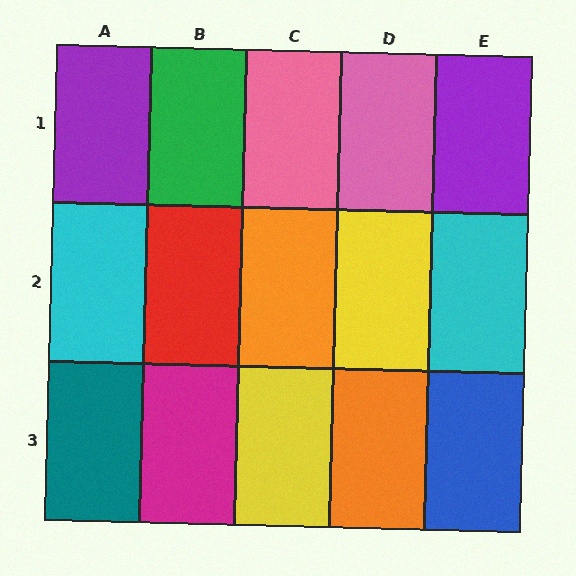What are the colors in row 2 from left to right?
Cyan, red, orange, yellow, cyan.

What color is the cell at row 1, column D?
Pink.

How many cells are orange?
2 cells are orange.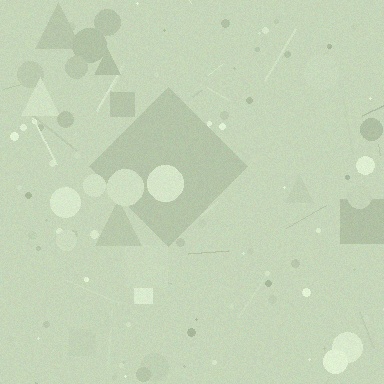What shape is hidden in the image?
A diamond is hidden in the image.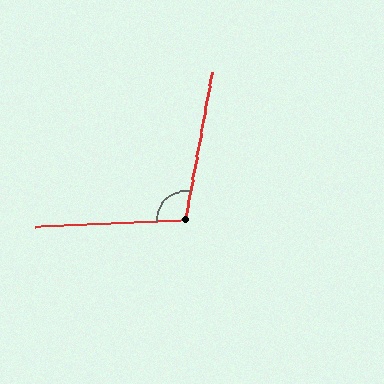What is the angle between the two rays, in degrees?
Approximately 103 degrees.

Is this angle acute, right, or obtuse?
It is obtuse.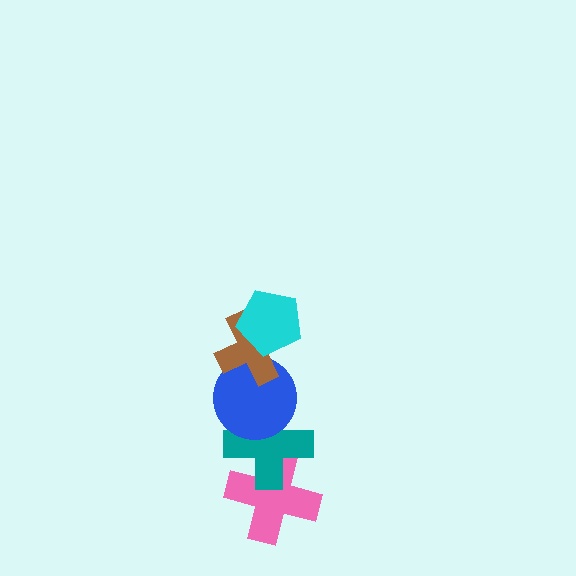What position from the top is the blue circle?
The blue circle is 3rd from the top.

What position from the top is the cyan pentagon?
The cyan pentagon is 1st from the top.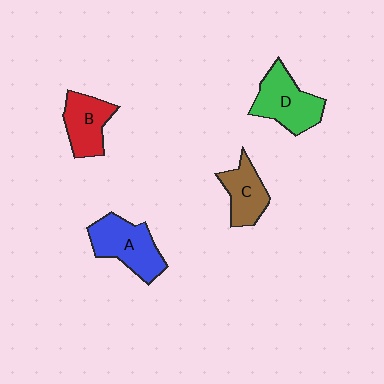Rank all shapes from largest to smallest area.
From largest to smallest: A (blue), D (green), B (red), C (brown).